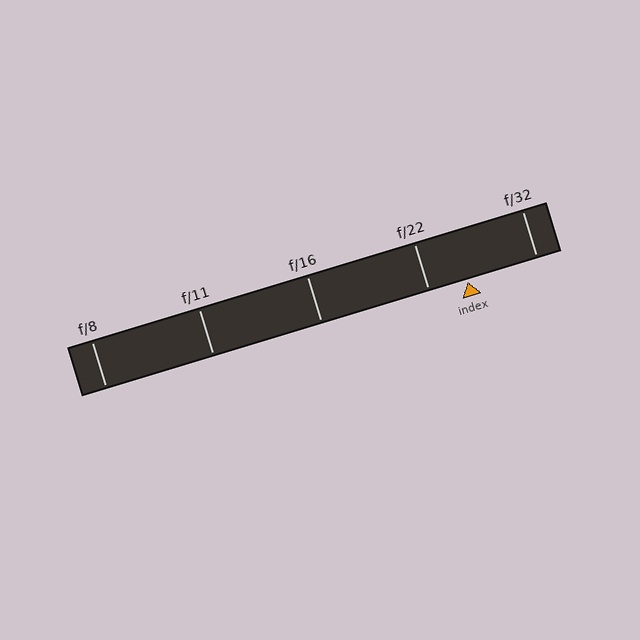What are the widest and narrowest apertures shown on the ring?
The widest aperture shown is f/8 and the narrowest is f/32.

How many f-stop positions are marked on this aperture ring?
There are 5 f-stop positions marked.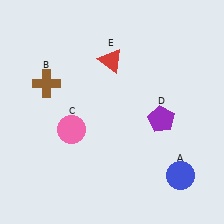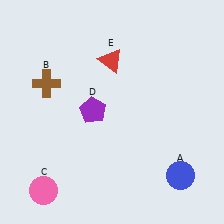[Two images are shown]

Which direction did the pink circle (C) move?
The pink circle (C) moved down.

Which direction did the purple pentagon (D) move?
The purple pentagon (D) moved left.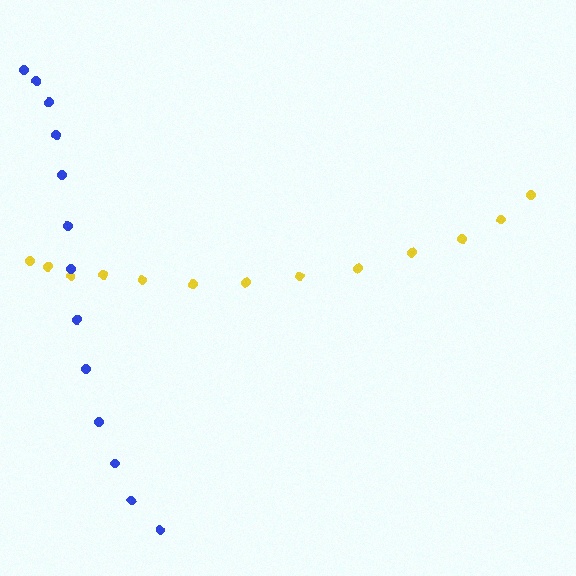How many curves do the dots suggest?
There are 2 distinct paths.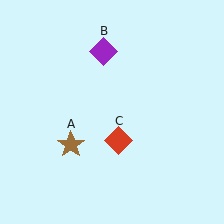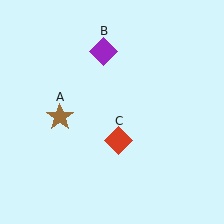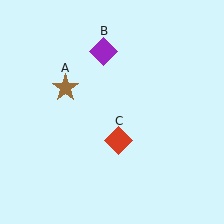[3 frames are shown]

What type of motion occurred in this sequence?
The brown star (object A) rotated clockwise around the center of the scene.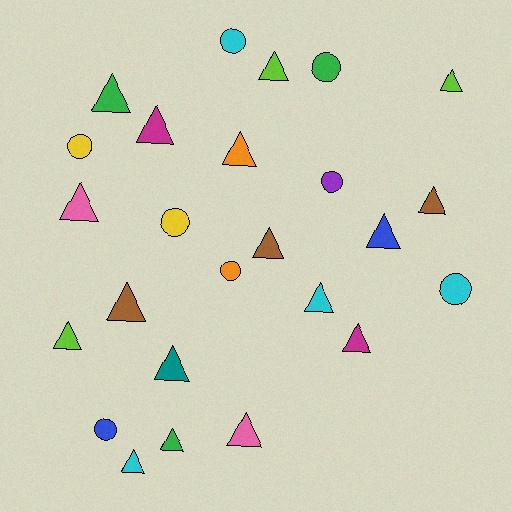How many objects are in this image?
There are 25 objects.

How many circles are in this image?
There are 8 circles.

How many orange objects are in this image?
There are 2 orange objects.